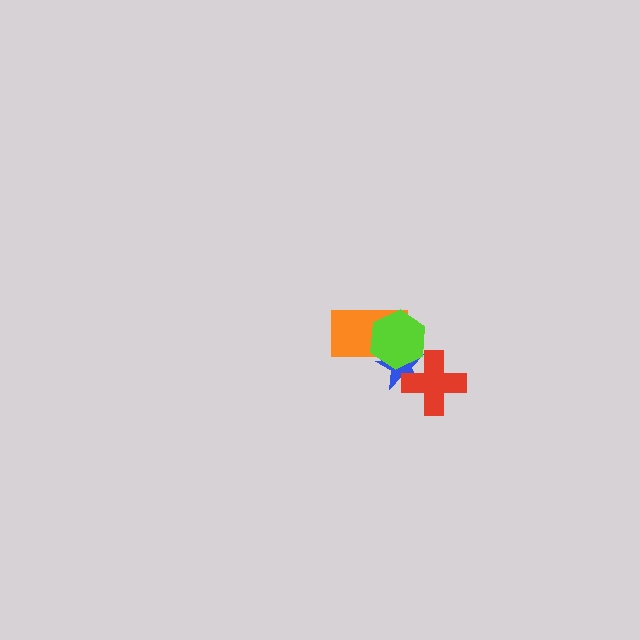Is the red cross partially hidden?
No, no other shape covers it.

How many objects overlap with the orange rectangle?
2 objects overlap with the orange rectangle.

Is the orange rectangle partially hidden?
Yes, it is partially covered by another shape.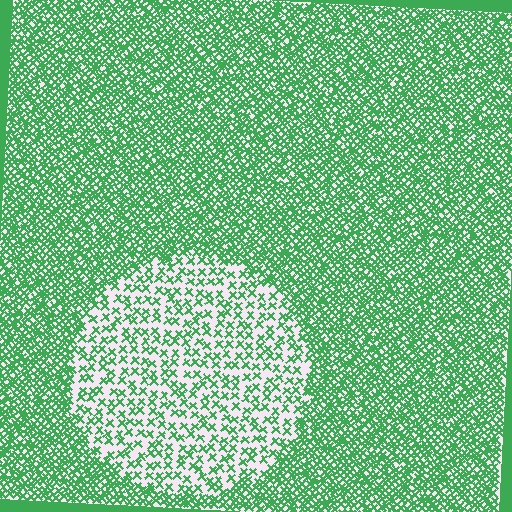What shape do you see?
I see a circle.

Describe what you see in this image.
The image contains small green elements arranged at two different densities. A circle-shaped region is visible where the elements are less densely packed than the surrounding area.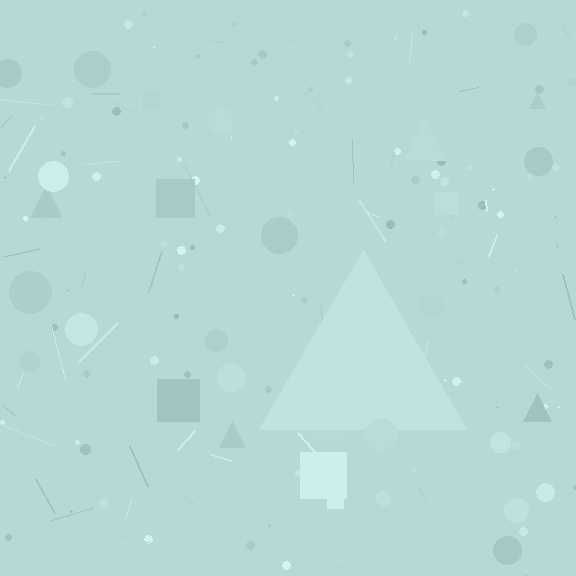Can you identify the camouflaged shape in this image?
The camouflaged shape is a triangle.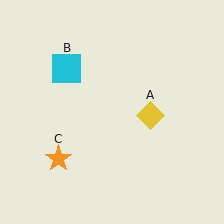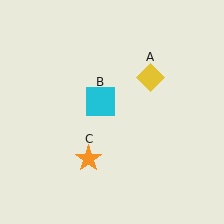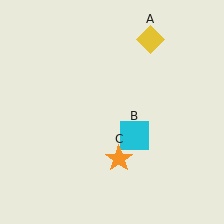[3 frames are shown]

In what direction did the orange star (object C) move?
The orange star (object C) moved right.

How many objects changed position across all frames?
3 objects changed position: yellow diamond (object A), cyan square (object B), orange star (object C).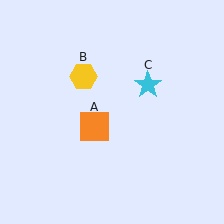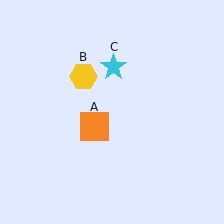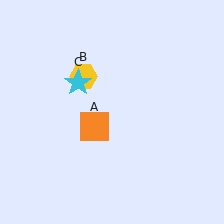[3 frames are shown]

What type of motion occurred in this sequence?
The cyan star (object C) rotated counterclockwise around the center of the scene.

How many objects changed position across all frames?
1 object changed position: cyan star (object C).